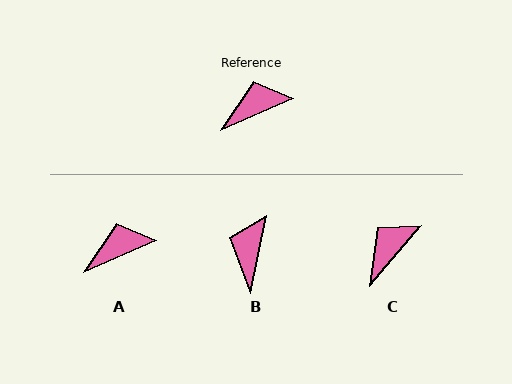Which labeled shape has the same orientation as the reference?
A.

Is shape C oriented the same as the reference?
No, it is off by about 25 degrees.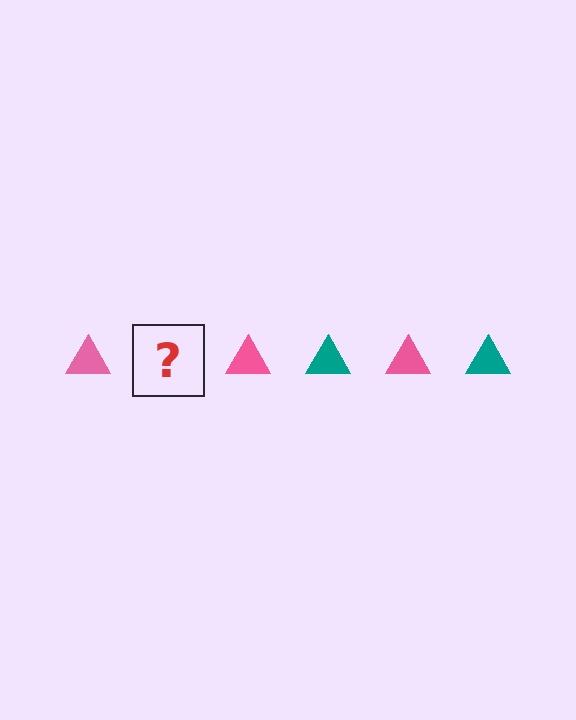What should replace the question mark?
The question mark should be replaced with a teal triangle.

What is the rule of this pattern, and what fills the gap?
The rule is that the pattern cycles through pink, teal triangles. The gap should be filled with a teal triangle.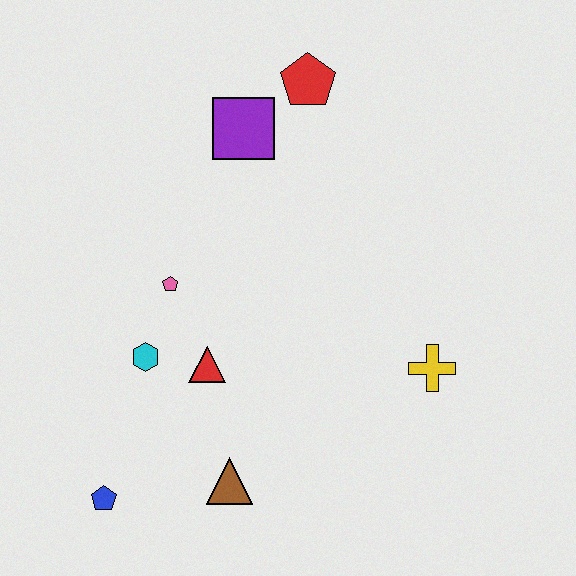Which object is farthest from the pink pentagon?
The yellow cross is farthest from the pink pentagon.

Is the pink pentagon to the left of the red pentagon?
Yes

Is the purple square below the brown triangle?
No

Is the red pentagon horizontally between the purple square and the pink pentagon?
No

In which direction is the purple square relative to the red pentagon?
The purple square is to the left of the red pentagon.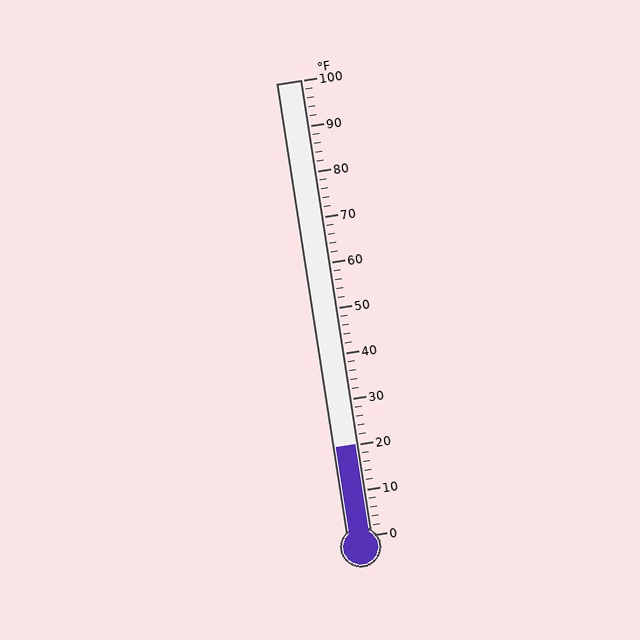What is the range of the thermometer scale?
The thermometer scale ranges from 0°F to 100°F.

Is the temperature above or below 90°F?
The temperature is below 90°F.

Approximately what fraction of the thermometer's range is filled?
The thermometer is filled to approximately 20% of its range.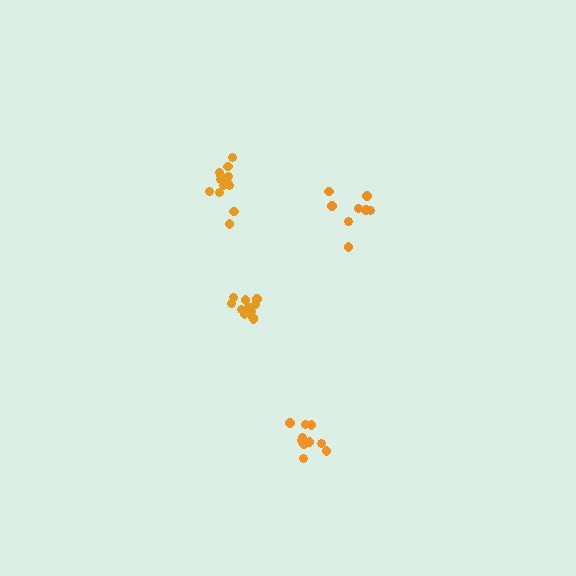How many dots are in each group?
Group 1: 8 dots, Group 2: 10 dots, Group 3: 13 dots, Group 4: 13 dots (44 total).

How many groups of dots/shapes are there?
There are 4 groups.